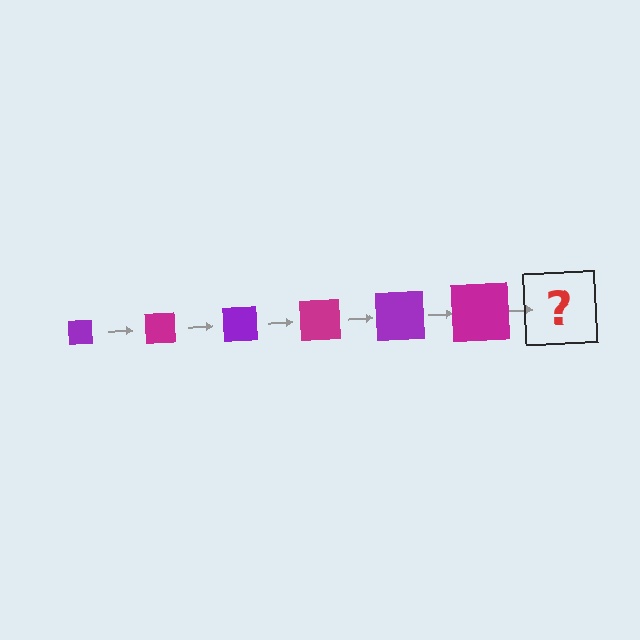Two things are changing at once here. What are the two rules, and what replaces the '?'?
The two rules are that the square grows larger each step and the color cycles through purple and magenta. The '?' should be a purple square, larger than the previous one.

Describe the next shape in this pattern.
It should be a purple square, larger than the previous one.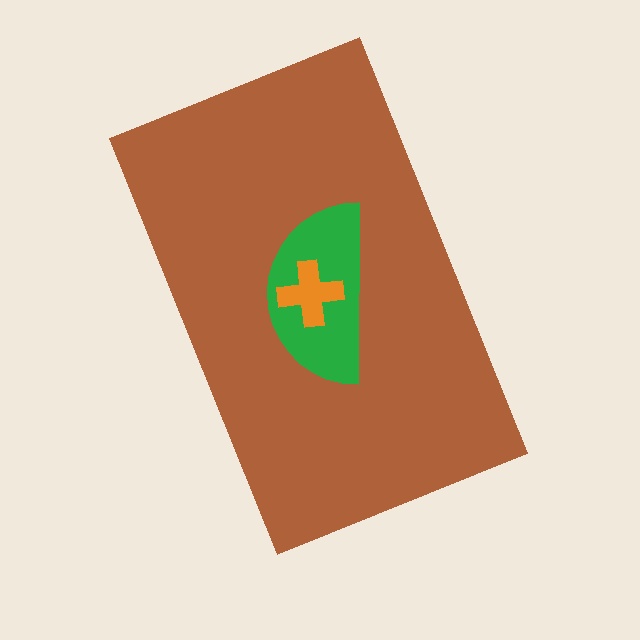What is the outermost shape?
The brown rectangle.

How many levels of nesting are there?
3.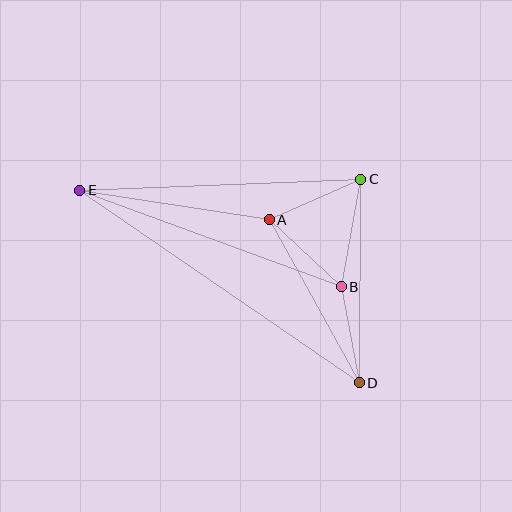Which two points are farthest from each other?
Points D and E are farthest from each other.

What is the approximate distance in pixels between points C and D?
The distance between C and D is approximately 204 pixels.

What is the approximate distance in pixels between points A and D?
The distance between A and D is approximately 186 pixels.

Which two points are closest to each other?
Points B and D are closest to each other.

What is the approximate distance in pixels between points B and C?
The distance between B and C is approximately 109 pixels.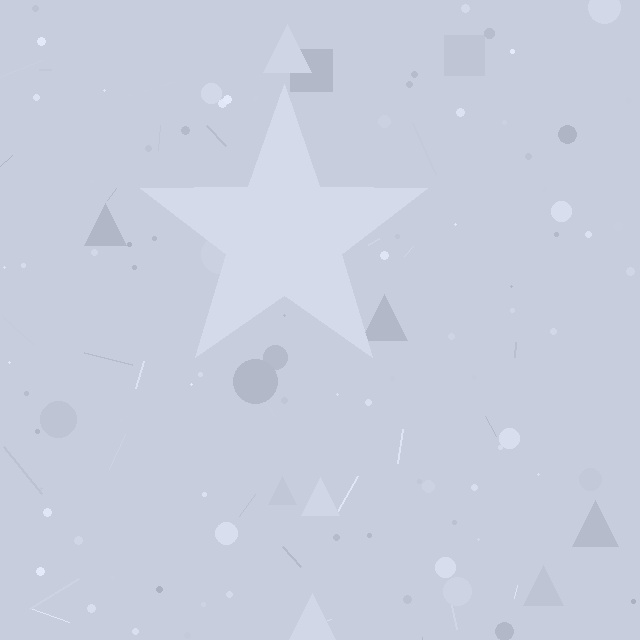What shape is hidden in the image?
A star is hidden in the image.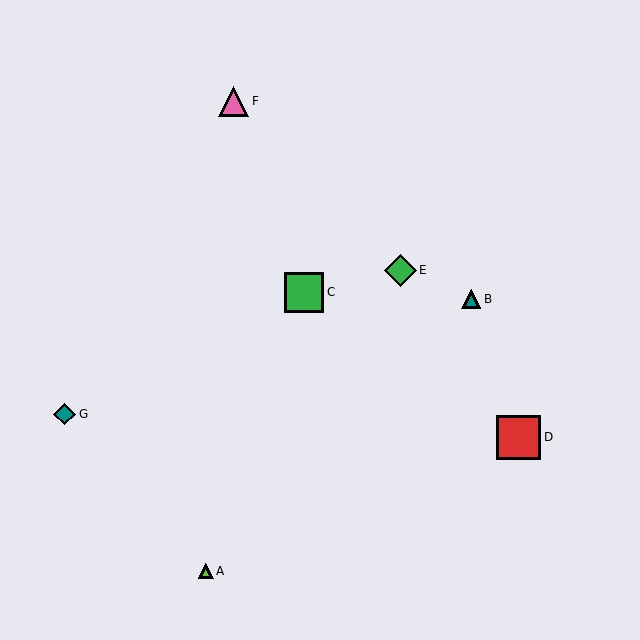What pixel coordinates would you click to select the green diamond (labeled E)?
Click at (400, 270) to select the green diamond E.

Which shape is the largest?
The red square (labeled D) is the largest.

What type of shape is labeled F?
Shape F is a pink triangle.